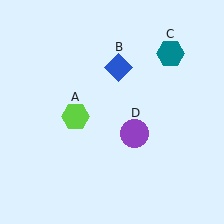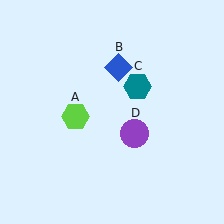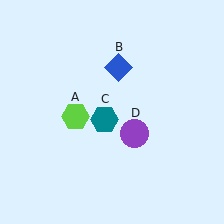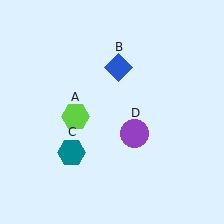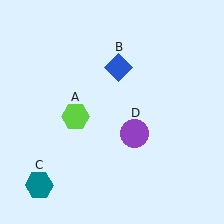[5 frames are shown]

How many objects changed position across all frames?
1 object changed position: teal hexagon (object C).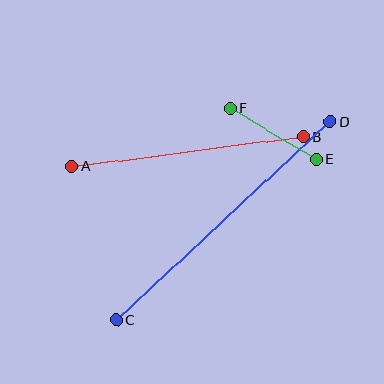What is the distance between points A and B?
The distance is approximately 233 pixels.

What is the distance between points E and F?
The distance is approximately 101 pixels.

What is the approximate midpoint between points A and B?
The midpoint is at approximately (188, 152) pixels.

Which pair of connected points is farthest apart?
Points C and D are farthest apart.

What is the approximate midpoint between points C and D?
The midpoint is at approximately (223, 221) pixels.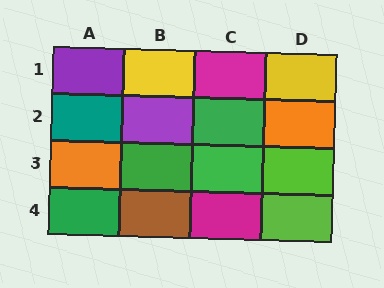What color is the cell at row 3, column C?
Green.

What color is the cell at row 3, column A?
Orange.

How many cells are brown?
1 cell is brown.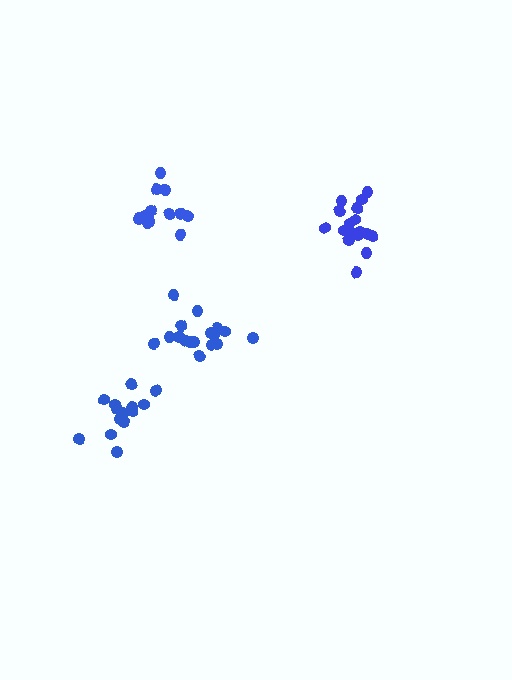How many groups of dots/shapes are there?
There are 4 groups.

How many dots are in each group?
Group 1: 14 dots, Group 2: 14 dots, Group 3: 17 dots, Group 4: 17 dots (62 total).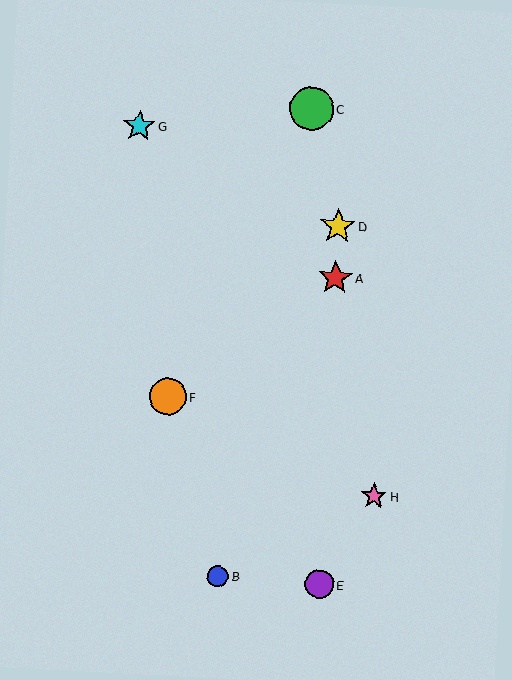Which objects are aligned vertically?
Objects A, D, E are aligned vertically.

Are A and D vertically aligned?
Yes, both are at x≈335.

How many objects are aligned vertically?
3 objects (A, D, E) are aligned vertically.